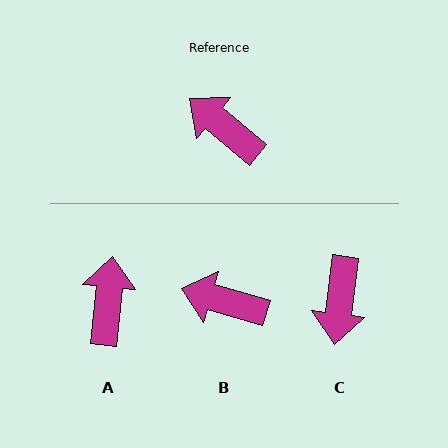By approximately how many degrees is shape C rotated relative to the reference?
Approximately 123 degrees counter-clockwise.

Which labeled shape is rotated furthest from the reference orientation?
C, about 123 degrees away.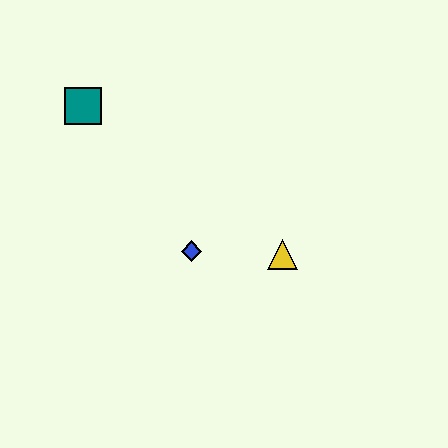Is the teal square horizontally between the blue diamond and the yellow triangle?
No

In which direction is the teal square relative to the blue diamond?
The teal square is above the blue diamond.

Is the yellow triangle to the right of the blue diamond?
Yes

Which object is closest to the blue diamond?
The yellow triangle is closest to the blue diamond.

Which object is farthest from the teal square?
The yellow triangle is farthest from the teal square.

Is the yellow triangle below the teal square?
Yes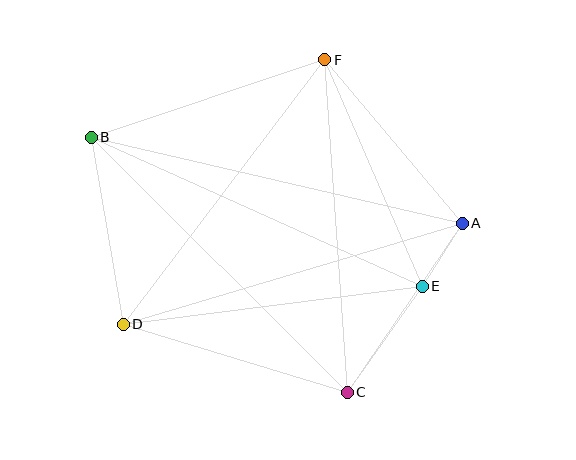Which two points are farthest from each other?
Points A and B are farthest from each other.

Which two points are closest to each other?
Points A and E are closest to each other.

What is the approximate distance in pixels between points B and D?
The distance between B and D is approximately 190 pixels.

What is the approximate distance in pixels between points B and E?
The distance between B and E is approximately 363 pixels.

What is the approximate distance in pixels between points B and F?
The distance between B and F is approximately 246 pixels.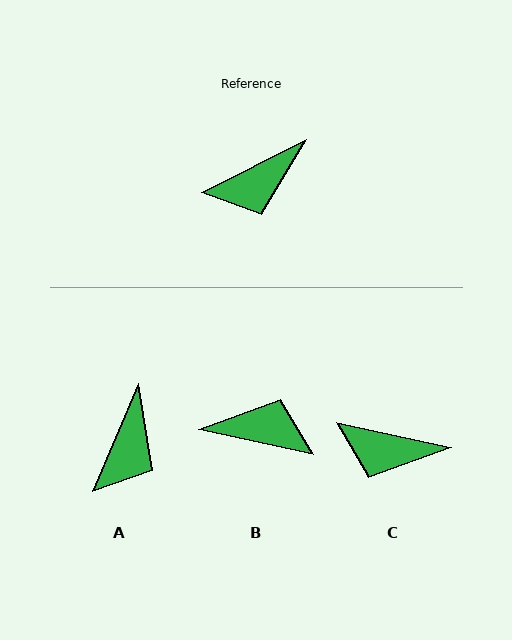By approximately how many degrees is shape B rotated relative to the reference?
Approximately 141 degrees counter-clockwise.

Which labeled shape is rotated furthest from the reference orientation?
B, about 141 degrees away.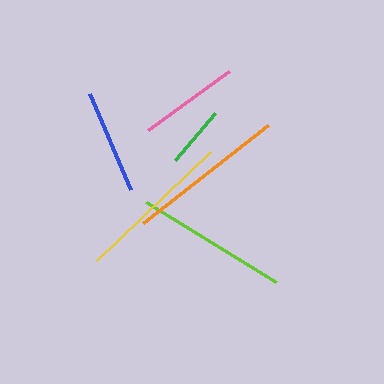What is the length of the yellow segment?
The yellow segment is approximately 158 pixels long.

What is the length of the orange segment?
The orange segment is approximately 159 pixels long.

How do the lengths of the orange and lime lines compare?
The orange and lime lines are approximately the same length.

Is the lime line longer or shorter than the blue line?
The lime line is longer than the blue line.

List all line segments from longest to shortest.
From longest to shortest: orange, yellow, lime, blue, pink, green.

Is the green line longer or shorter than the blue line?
The blue line is longer than the green line.